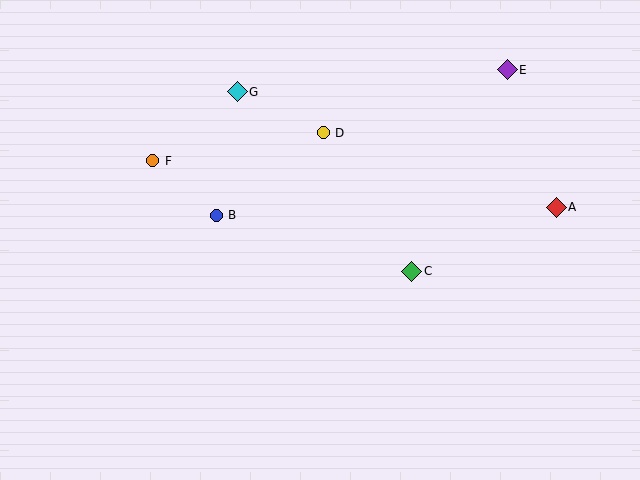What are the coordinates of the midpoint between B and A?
The midpoint between B and A is at (386, 211).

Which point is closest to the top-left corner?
Point F is closest to the top-left corner.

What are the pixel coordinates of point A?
Point A is at (556, 207).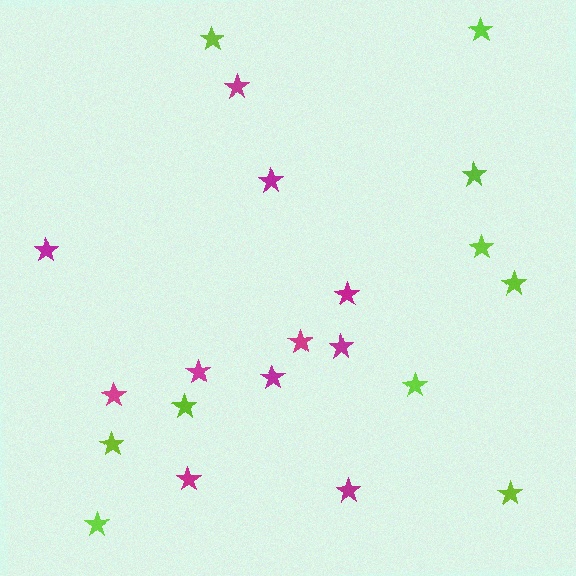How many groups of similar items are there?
There are 2 groups: one group of lime stars (10) and one group of magenta stars (11).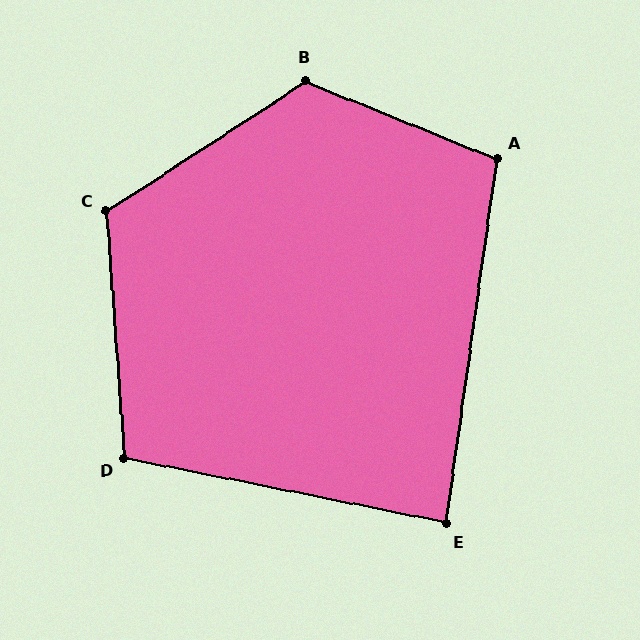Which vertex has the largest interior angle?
B, at approximately 125 degrees.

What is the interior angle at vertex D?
Approximately 106 degrees (obtuse).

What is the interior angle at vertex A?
Approximately 104 degrees (obtuse).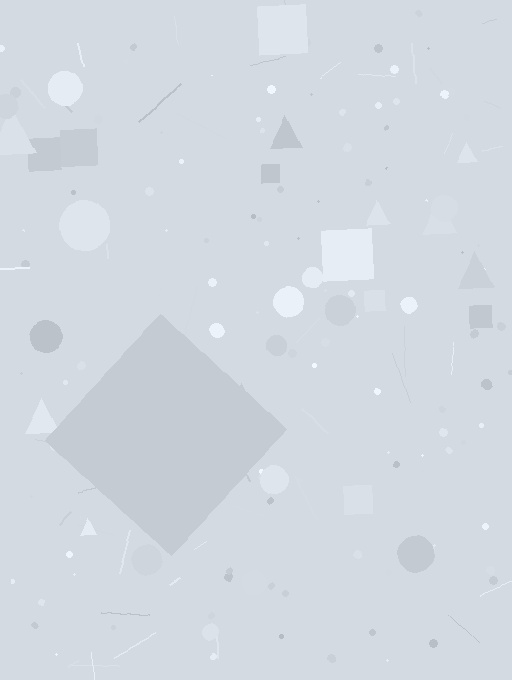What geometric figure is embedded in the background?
A diamond is embedded in the background.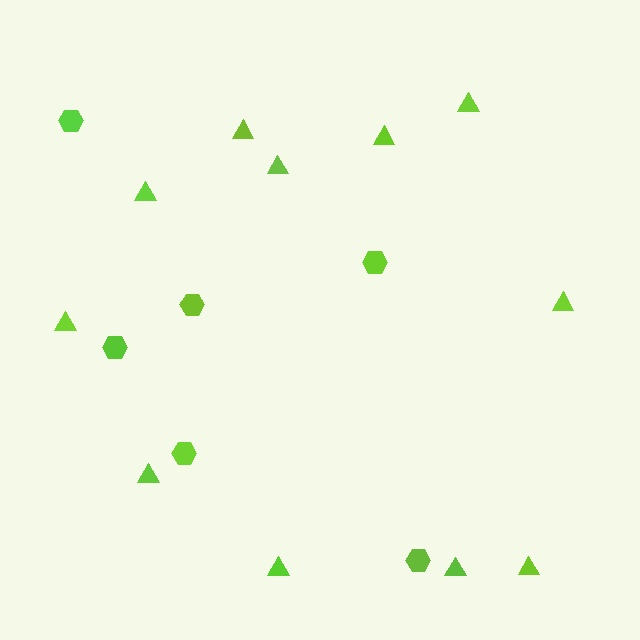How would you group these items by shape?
There are 2 groups: one group of hexagons (6) and one group of triangles (11).